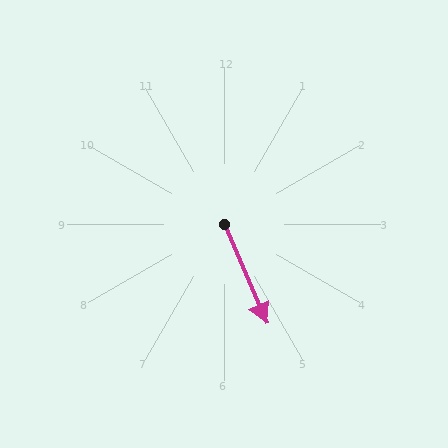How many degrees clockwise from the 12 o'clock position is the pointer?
Approximately 157 degrees.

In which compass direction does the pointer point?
Southeast.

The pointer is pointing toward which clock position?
Roughly 5 o'clock.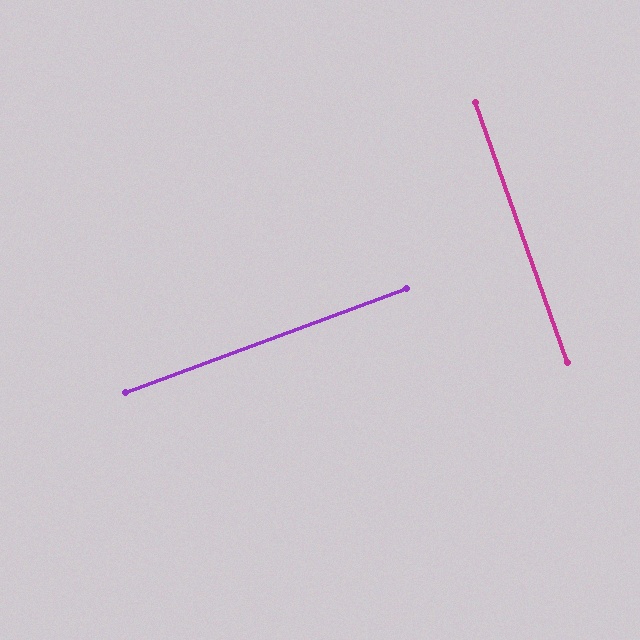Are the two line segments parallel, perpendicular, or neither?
Perpendicular — they meet at approximately 89°.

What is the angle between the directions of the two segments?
Approximately 89 degrees.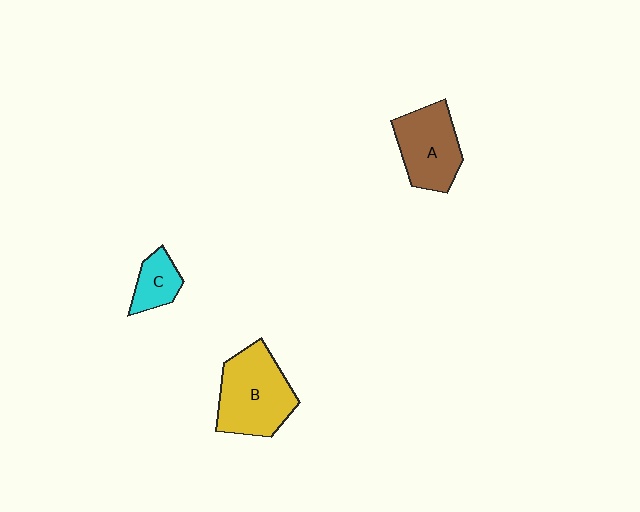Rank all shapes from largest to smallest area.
From largest to smallest: B (yellow), A (brown), C (cyan).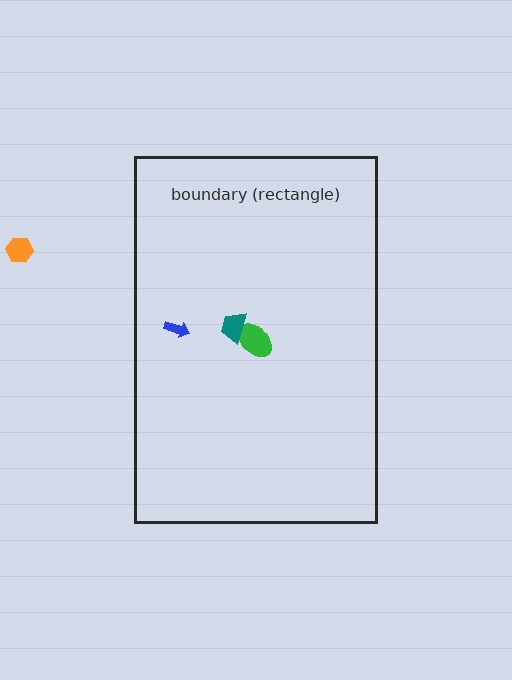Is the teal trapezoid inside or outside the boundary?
Inside.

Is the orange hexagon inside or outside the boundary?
Outside.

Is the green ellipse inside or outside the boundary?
Inside.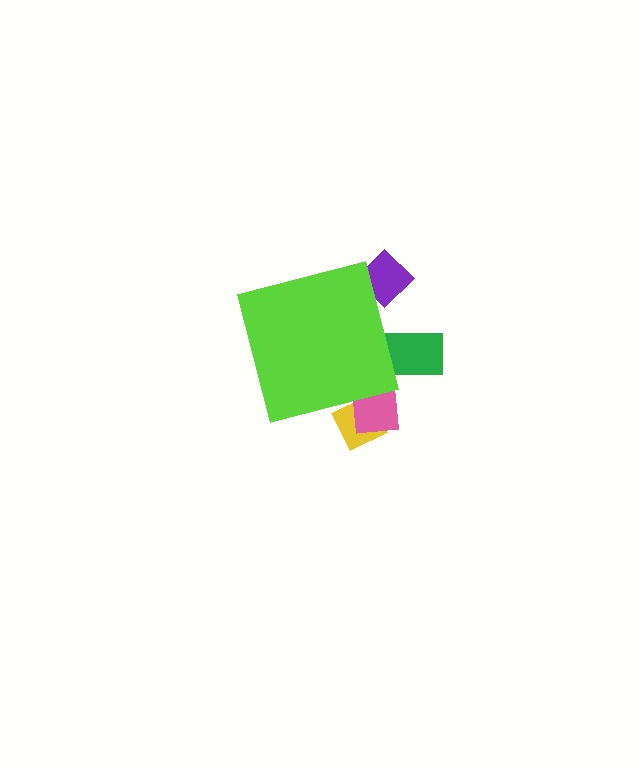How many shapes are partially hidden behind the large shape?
4 shapes are partially hidden.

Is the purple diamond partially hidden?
Yes, the purple diamond is partially hidden behind the lime square.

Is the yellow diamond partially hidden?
Yes, the yellow diamond is partially hidden behind the lime square.